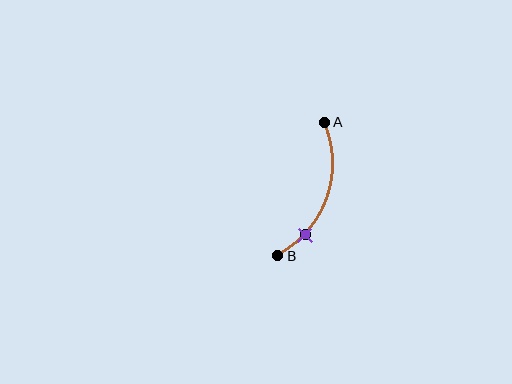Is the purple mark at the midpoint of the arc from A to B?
No. The purple mark lies on the arc but is closer to endpoint B. The arc midpoint would be at the point on the curve equidistant along the arc from both A and B.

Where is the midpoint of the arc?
The arc midpoint is the point on the curve farthest from the straight line joining A and B. It sits to the right of that line.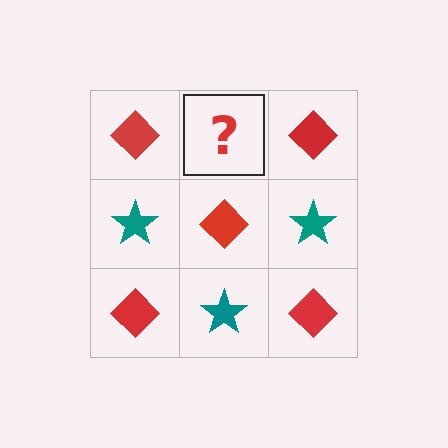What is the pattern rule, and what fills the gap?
The rule is that it alternates red diamond and teal star in a checkerboard pattern. The gap should be filled with a teal star.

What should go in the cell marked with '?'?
The missing cell should contain a teal star.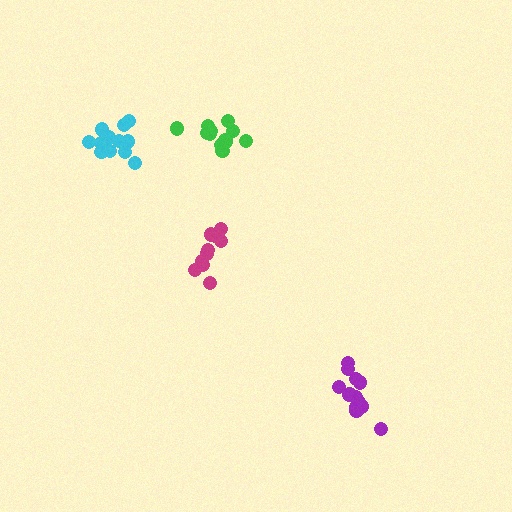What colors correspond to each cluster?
The clusters are colored: cyan, magenta, purple, green.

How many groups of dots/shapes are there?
There are 4 groups.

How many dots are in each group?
Group 1: 12 dots, Group 2: 11 dots, Group 3: 12 dots, Group 4: 12 dots (47 total).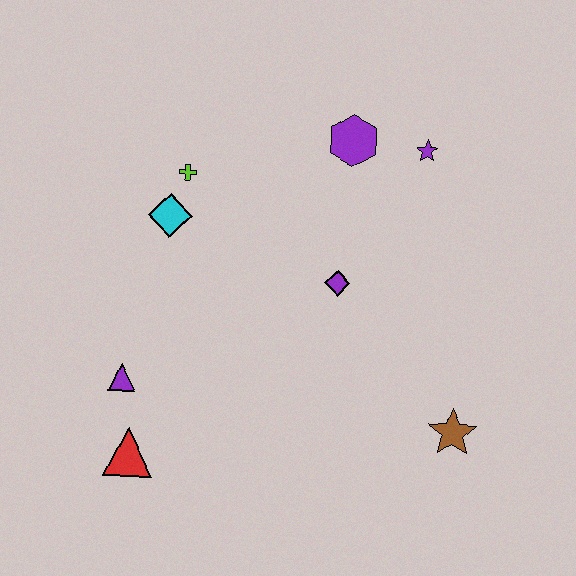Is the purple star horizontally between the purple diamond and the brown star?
Yes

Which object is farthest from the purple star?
The red triangle is farthest from the purple star.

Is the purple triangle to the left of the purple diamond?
Yes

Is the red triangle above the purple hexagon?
No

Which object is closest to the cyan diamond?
The lime cross is closest to the cyan diamond.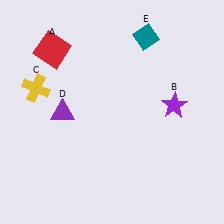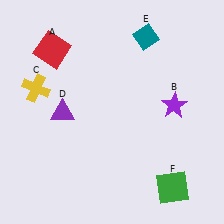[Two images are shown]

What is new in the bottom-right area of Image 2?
A green square (F) was added in the bottom-right area of Image 2.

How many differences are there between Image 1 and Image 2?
There is 1 difference between the two images.